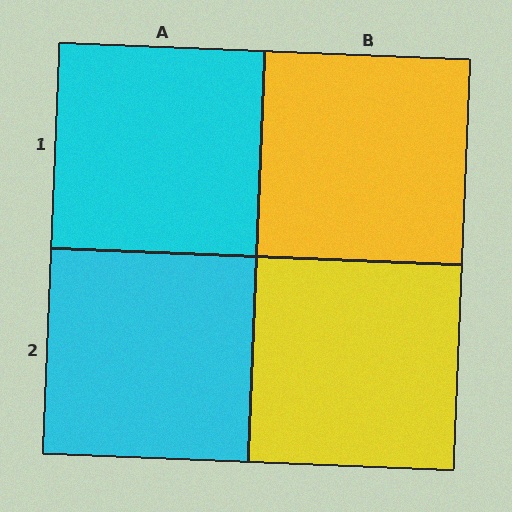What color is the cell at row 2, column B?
Yellow.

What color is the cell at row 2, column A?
Cyan.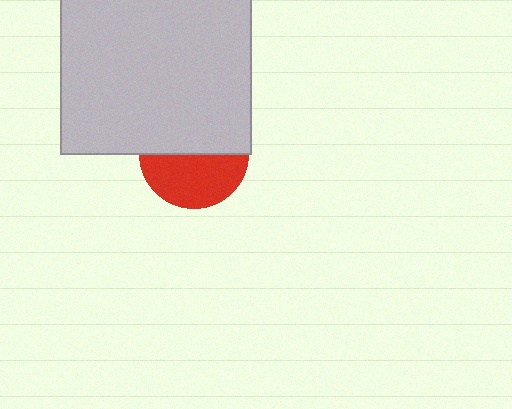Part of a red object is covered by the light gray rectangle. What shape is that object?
It is a circle.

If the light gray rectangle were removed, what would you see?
You would see the complete red circle.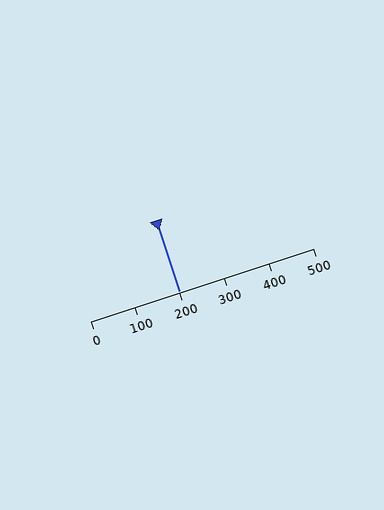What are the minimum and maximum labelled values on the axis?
The axis runs from 0 to 500.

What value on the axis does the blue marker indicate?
The marker indicates approximately 200.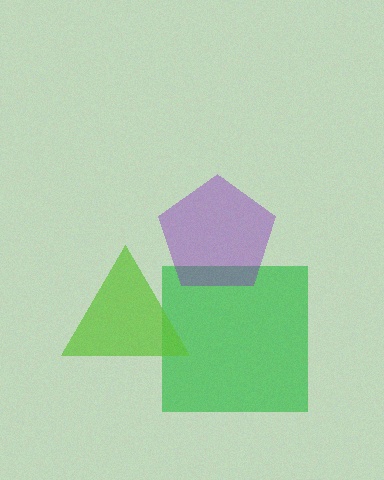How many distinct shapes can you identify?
There are 3 distinct shapes: a green square, a lime triangle, a purple pentagon.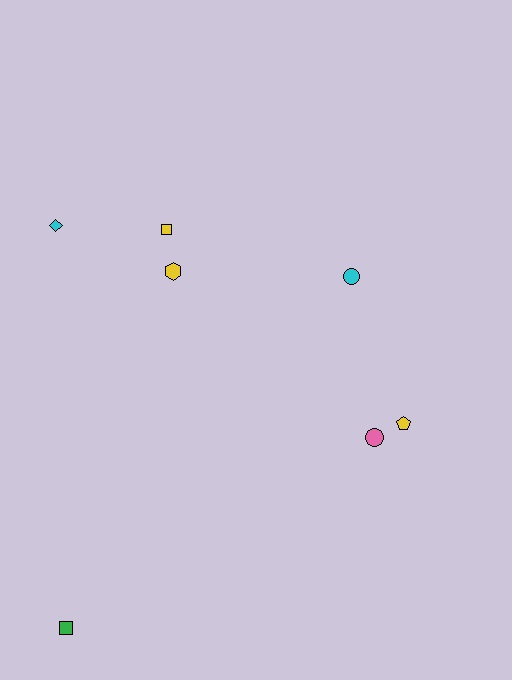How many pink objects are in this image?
There is 1 pink object.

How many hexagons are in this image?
There is 1 hexagon.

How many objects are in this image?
There are 7 objects.